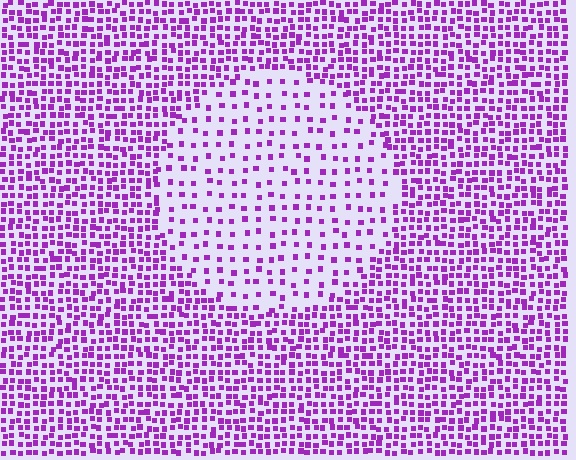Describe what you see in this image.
The image contains small purple elements arranged at two different densities. A circle-shaped region is visible where the elements are less densely packed than the surrounding area.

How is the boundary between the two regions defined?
The boundary is defined by a change in element density (approximately 2.5x ratio). All elements are the same color, size, and shape.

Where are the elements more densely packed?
The elements are more densely packed outside the circle boundary.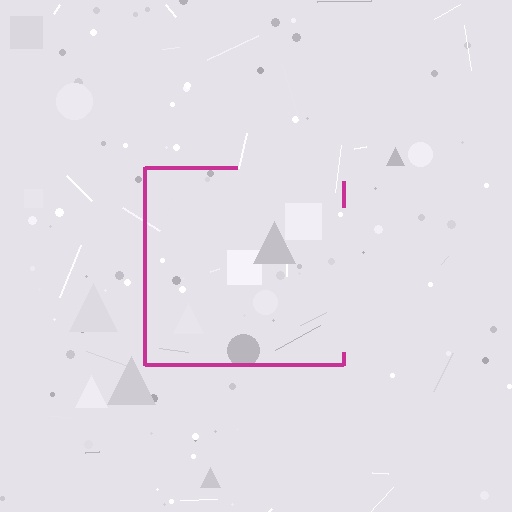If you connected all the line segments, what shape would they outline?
They would outline a square.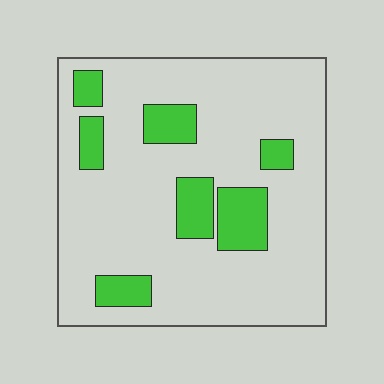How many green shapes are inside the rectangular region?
7.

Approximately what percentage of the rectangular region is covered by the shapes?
Approximately 20%.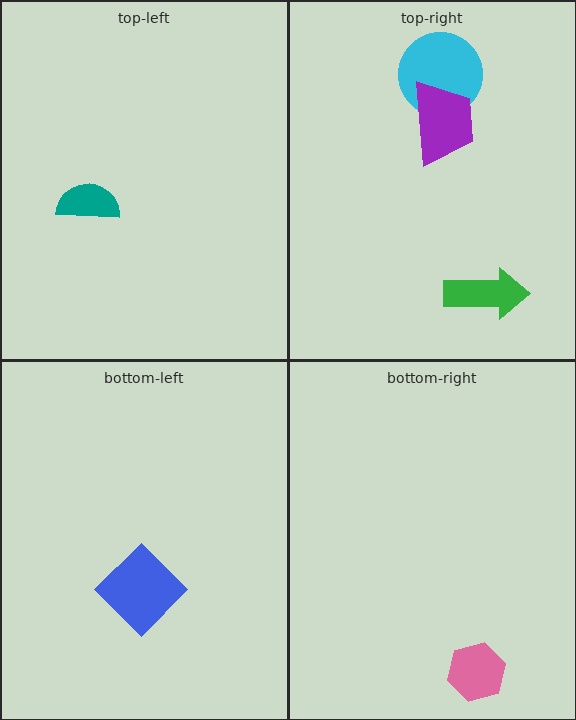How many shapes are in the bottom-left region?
1.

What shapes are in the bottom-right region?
The pink hexagon.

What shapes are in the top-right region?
The cyan circle, the purple trapezoid, the green arrow.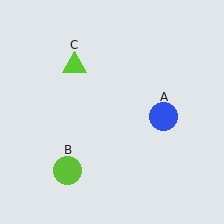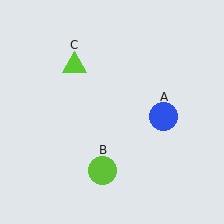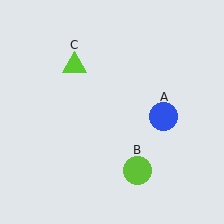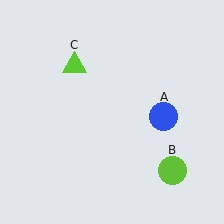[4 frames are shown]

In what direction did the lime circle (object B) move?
The lime circle (object B) moved right.